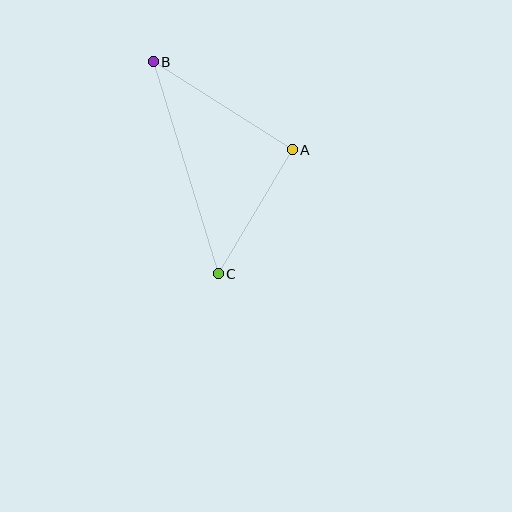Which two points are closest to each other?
Points A and C are closest to each other.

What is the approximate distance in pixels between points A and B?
The distance between A and B is approximately 164 pixels.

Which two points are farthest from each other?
Points B and C are farthest from each other.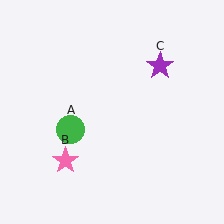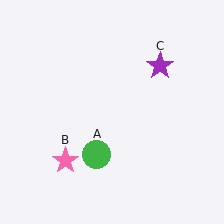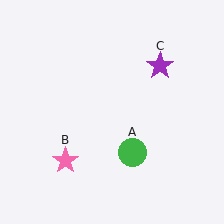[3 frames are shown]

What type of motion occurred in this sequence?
The green circle (object A) rotated counterclockwise around the center of the scene.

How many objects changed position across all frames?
1 object changed position: green circle (object A).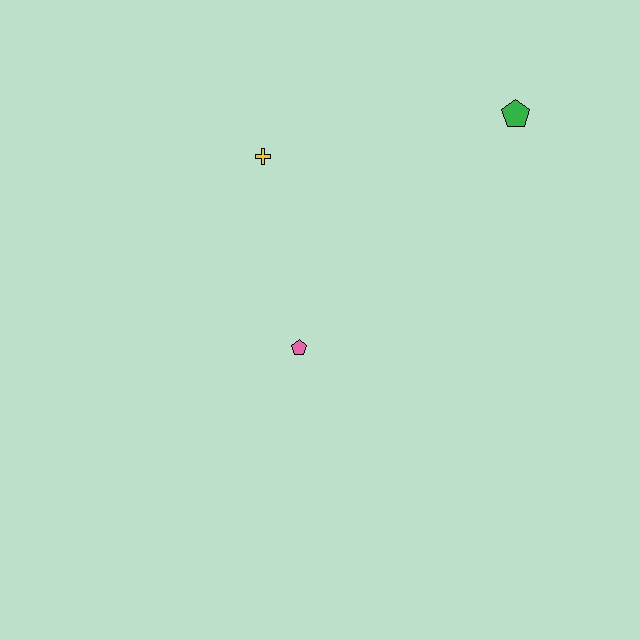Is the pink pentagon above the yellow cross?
No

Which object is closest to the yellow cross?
The pink pentagon is closest to the yellow cross.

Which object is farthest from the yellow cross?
The green pentagon is farthest from the yellow cross.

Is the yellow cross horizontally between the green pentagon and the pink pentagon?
No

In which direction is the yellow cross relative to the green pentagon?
The yellow cross is to the left of the green pentagon.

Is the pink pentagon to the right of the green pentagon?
No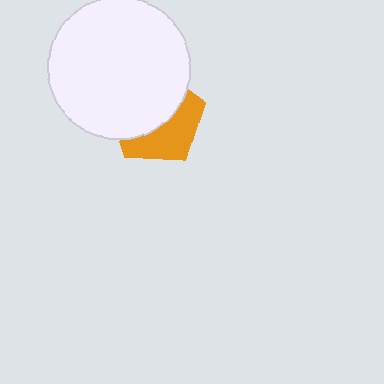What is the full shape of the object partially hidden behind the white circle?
The partially hidden object is an orange pentagon.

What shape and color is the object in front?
The object in front is a white circle.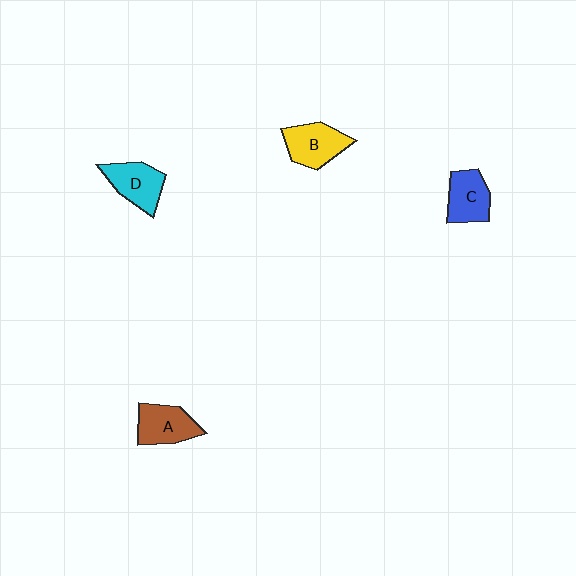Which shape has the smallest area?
Shape C (blue).